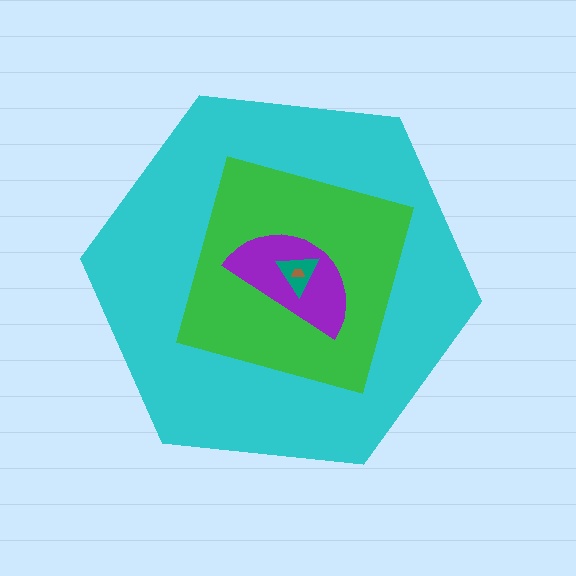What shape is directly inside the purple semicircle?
The teal triangle.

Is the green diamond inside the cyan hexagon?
Yes.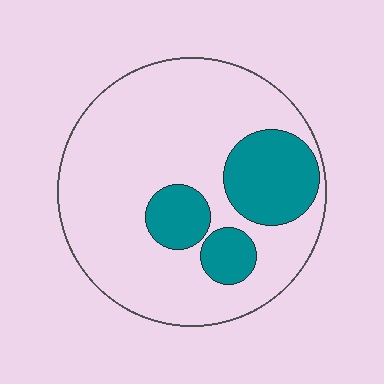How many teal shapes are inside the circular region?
3.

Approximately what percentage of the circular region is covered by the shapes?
Approximately 25%.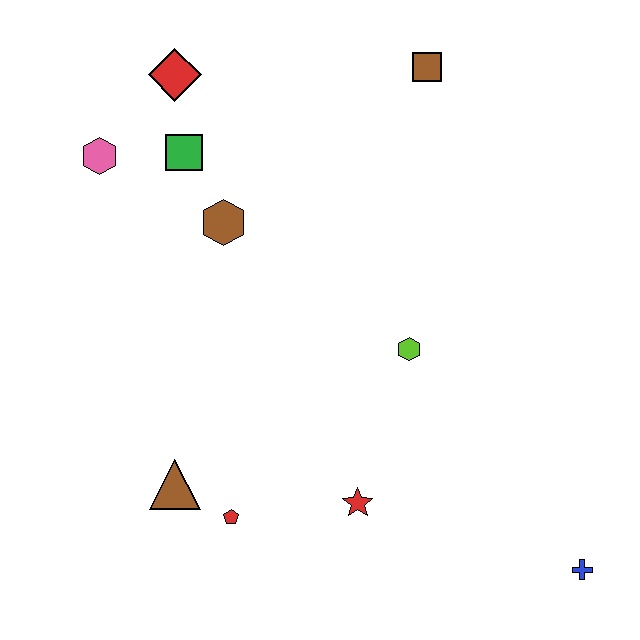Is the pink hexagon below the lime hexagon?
No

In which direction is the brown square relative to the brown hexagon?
The brown square is to the right of the brown hexagon.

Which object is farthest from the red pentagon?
The brown square is farthest from the red pentagon.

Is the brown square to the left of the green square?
No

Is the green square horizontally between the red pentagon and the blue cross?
No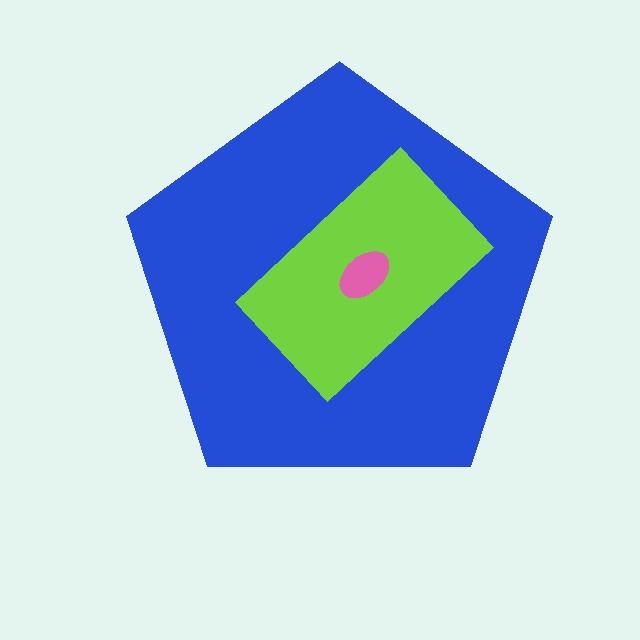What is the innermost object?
The pink ellipse.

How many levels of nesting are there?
3.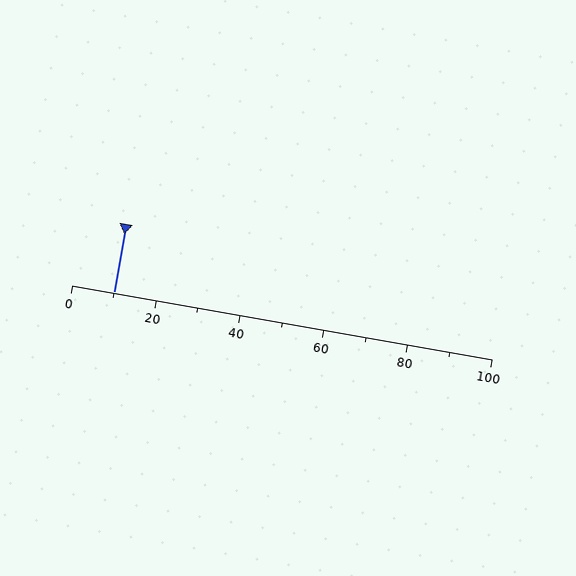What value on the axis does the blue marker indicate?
The marker indicates approximately 10.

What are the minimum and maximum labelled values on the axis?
The axis runs from 0 to 100.